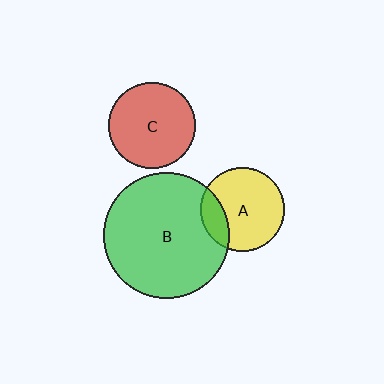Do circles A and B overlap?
Yes.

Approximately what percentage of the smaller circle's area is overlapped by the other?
Approximately 20%.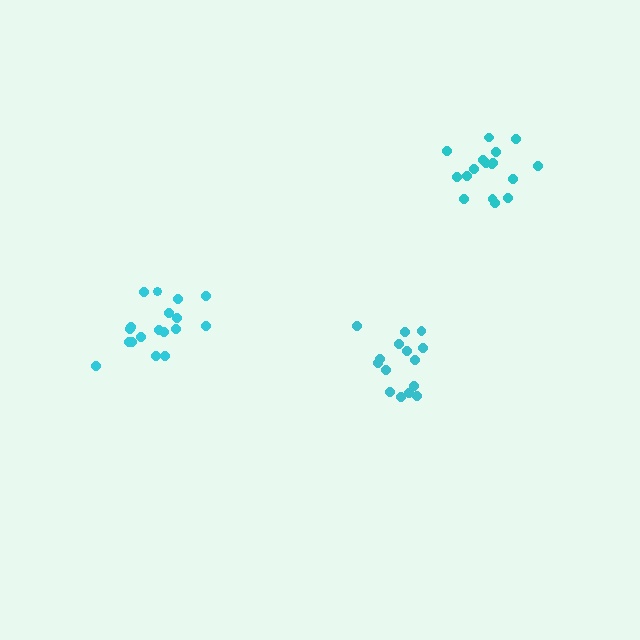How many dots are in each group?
Group 1: 15 dots, Group 2: 18 dots, Group 3: 17 dots (50 total).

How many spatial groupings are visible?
There are 3 spatial groupings.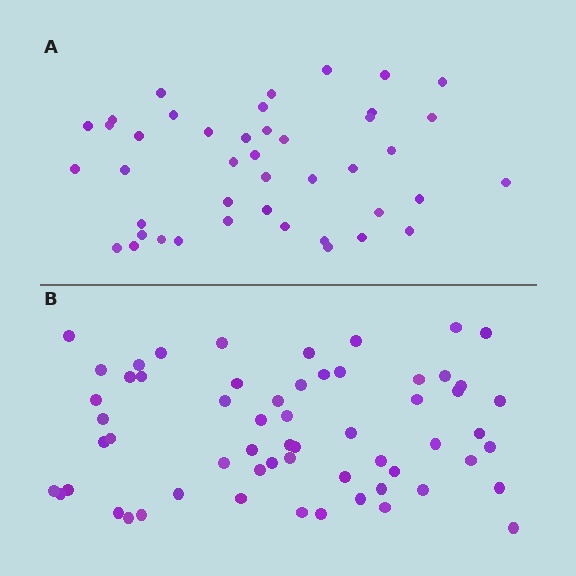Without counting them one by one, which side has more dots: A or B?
Region B (the bottom region) has more dots.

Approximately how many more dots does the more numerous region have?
Region B has approximately 15 more dots than region A.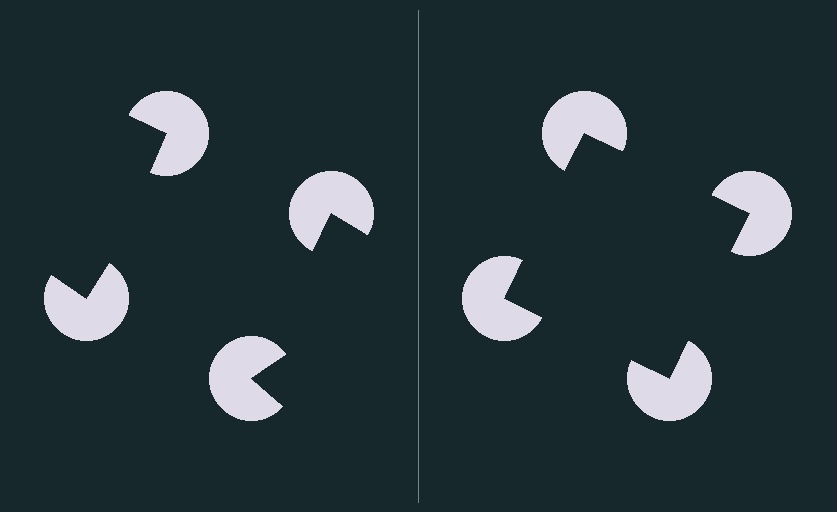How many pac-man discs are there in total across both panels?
8 — 4 on each side.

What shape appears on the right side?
An illusory square.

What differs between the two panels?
The pac-man discs are positioned identically on both sides; only the wedge orientations differ. On the right they align to a square; on the left they are misaligned.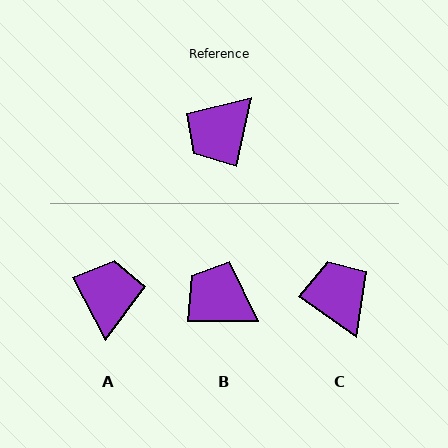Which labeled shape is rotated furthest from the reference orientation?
A, about 141 degrees away.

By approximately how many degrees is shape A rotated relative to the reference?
Approximately 141 degrees clockwise.